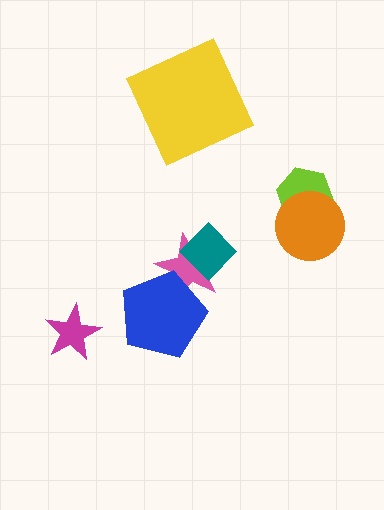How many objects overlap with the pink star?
2 objects overlap with the pink star.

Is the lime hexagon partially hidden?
Yes, it is partially covered by another shape.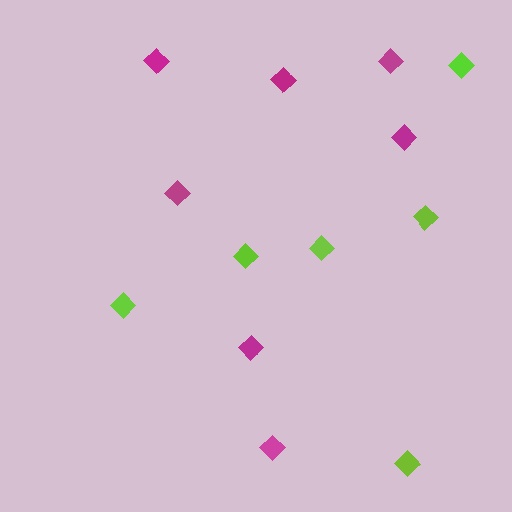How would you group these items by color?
There are 2 groups: one group of magenta diamonds (7) and one group of lime diamonds (6).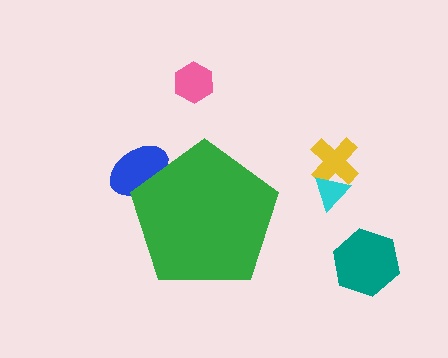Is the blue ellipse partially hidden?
Yes, the blue ellipse is partially hidden behind the green pentagon.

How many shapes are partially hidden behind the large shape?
1 shape is partially hidden.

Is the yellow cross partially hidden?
No, the yellow cross is fully visible.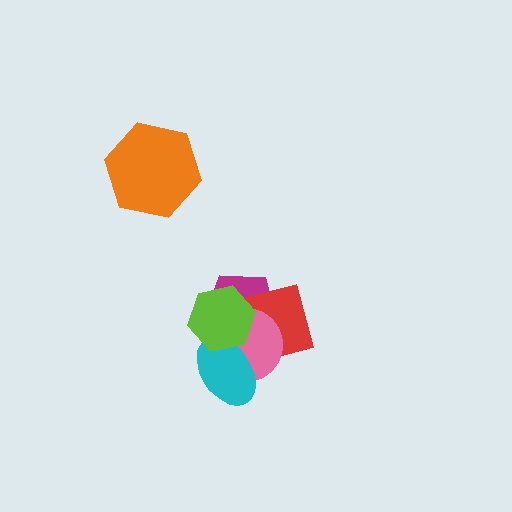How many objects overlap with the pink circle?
4 objects overlap with the pink circle.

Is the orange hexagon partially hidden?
No, no other shape covers it.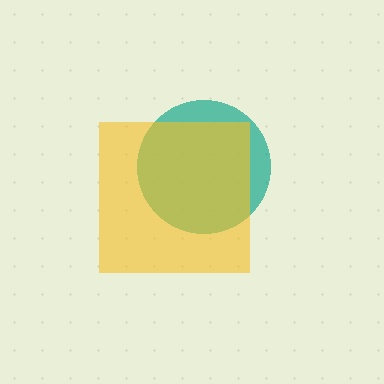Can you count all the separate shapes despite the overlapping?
Yes, there are 2 separate shapes.